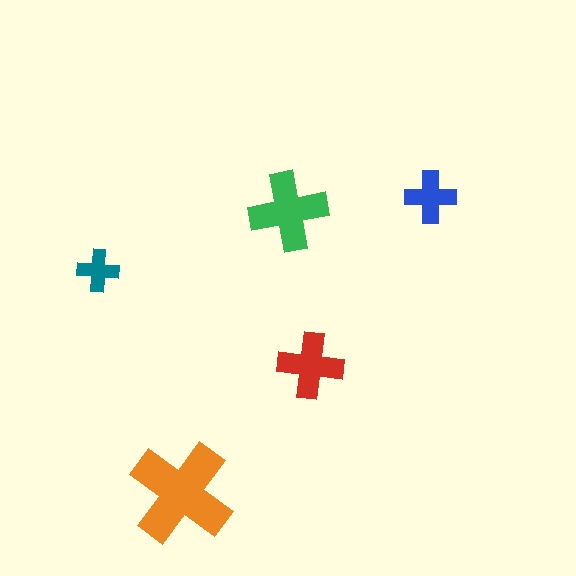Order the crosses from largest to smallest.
the orange one, the green one, the red one, the blue one, the teal one.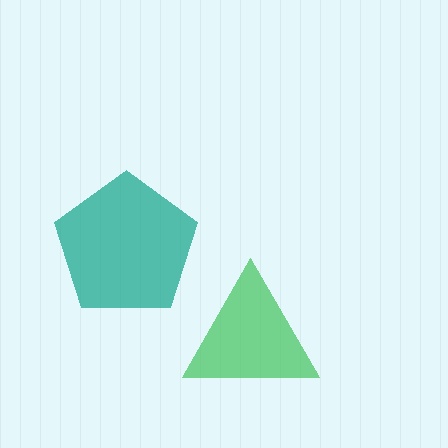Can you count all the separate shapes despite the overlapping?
Yes, there are 2 separate shapes.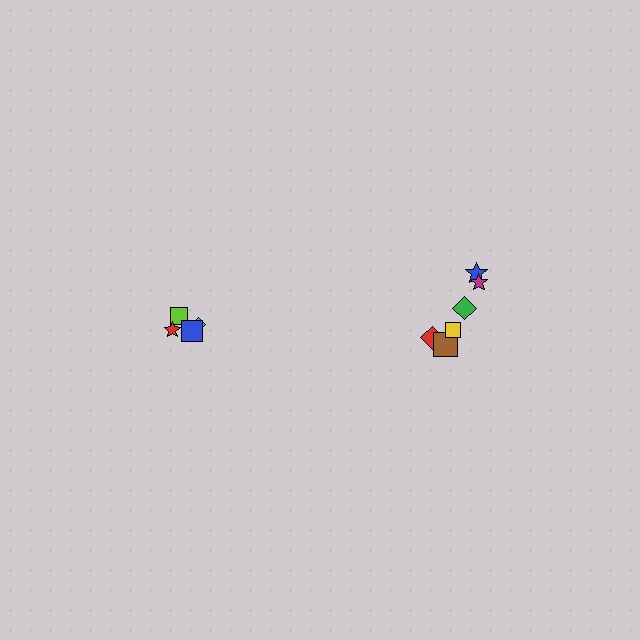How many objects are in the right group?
There are 6 objects.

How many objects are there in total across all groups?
There are 10 objects.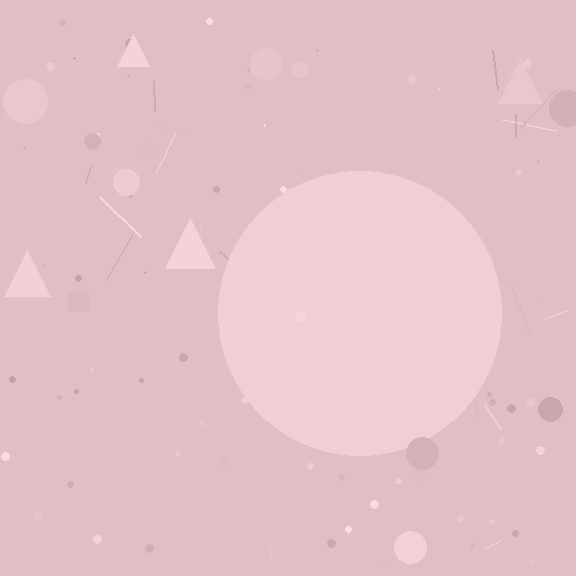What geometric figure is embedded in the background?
A circle is embedded in the background.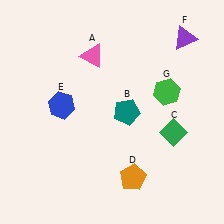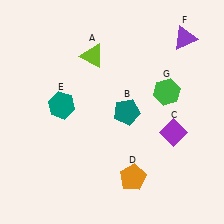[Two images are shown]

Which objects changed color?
A changed from pink to lime. C changed from green to purple. E changed from blue to teal.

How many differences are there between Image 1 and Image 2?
There are 3 differences between the two images.